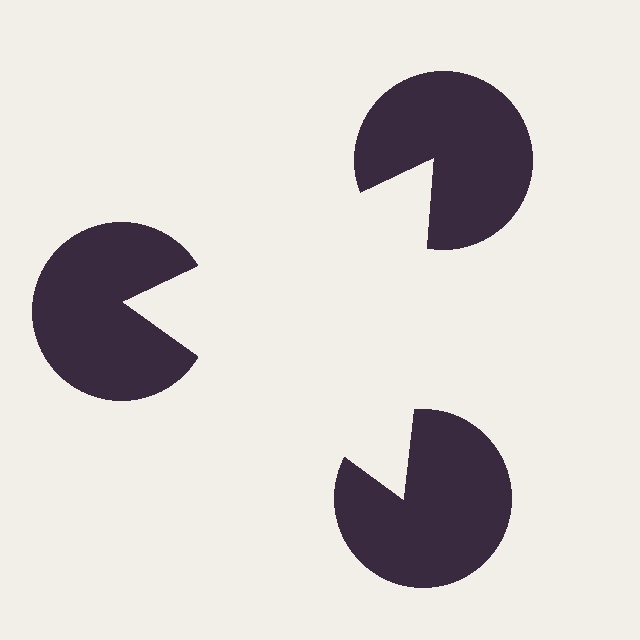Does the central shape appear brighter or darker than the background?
It typically appears slightly brighter than the background, even though no actual brightness change is drawn.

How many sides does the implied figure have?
3 sides.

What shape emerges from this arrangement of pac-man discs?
An illusory triangle — its edges are inferred from the aligned wedge cuts in the pac-man discs, not physically drawn.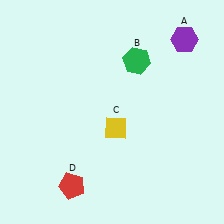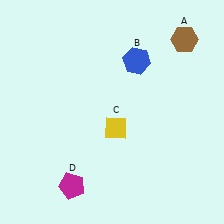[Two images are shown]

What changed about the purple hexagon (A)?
In Image 1, A is purple. In Image 2, it changed to brown.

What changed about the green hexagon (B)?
In Image 1, B is green. In Image 2, it changed to blue.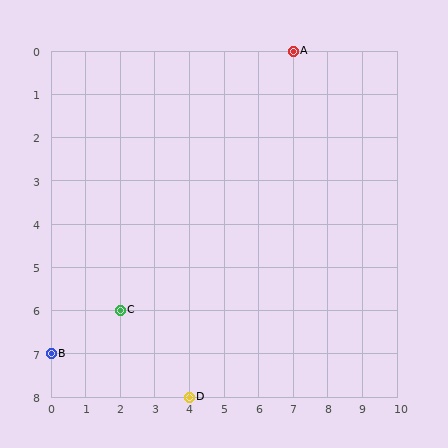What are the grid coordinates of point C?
Point C is at grid coordinates (2, 6).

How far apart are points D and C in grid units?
Points D and C are 2 columns and 2 rows apart (about 2.8 grid units diagonally).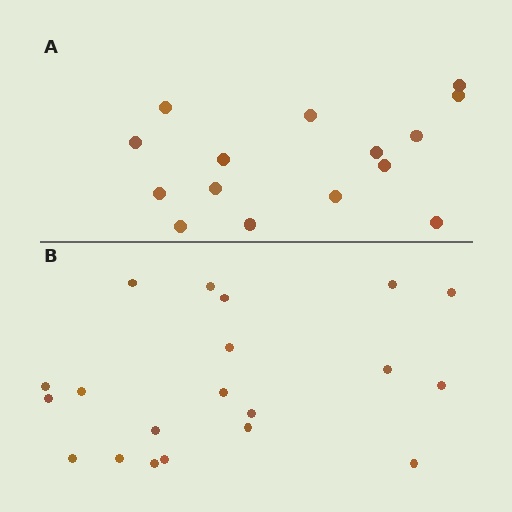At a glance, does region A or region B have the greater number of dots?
Region B (the bottom region) has more dots.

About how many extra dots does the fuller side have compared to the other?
Region B has about 5 more dots than region A.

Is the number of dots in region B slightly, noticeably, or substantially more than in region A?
Region B has noticeably more, but not dramatically so. The ratio is roughly 1.3 to 1.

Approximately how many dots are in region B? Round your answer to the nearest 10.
About 20 dots.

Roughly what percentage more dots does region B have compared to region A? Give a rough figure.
About 35% more.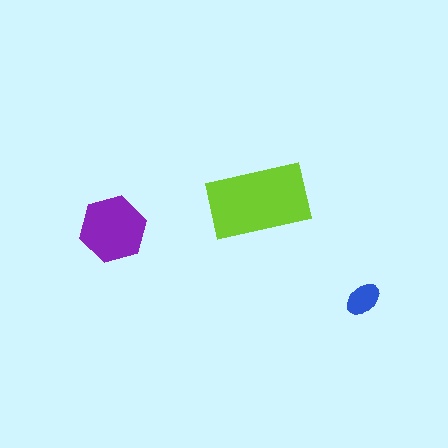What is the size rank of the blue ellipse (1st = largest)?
3rd.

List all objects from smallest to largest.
The blue ellipse, the purple hexagon, the lime rectangle.